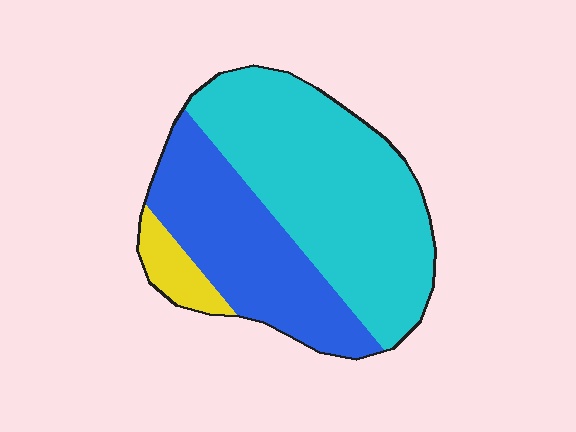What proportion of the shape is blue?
Blue takes up about three eighths (3/8) of the shape.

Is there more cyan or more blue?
Cyan.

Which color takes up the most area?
Cyan, at roughly 55%.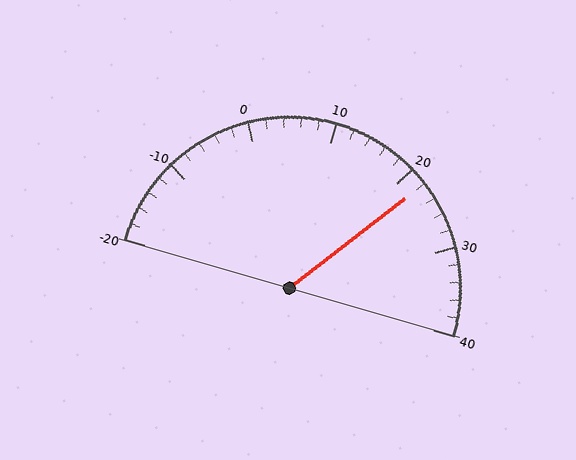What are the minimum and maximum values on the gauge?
The gauge ranges from -20 to 40.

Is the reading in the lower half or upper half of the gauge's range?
The reading is in the upper half of the range (-20 to 40).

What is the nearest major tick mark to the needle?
The nearest major tick mark is 20.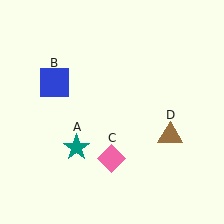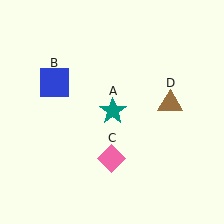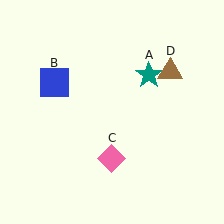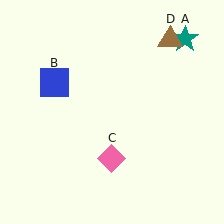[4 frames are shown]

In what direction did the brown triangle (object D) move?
The brown triangle (object D) moved up.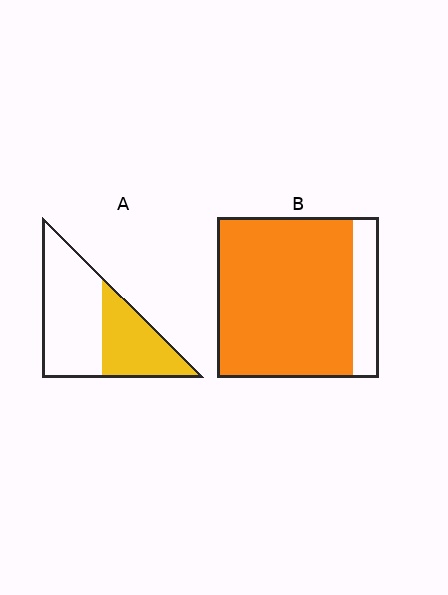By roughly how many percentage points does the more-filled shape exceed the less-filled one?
By roughly 45 percentage points (B over A).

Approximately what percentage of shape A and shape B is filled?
A is approximately 40% and B is approximately 85%.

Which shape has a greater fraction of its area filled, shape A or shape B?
Shape B.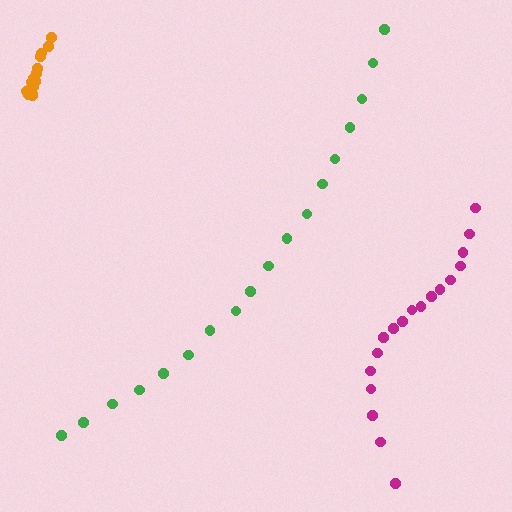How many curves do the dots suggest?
There are 3 distinct paths.